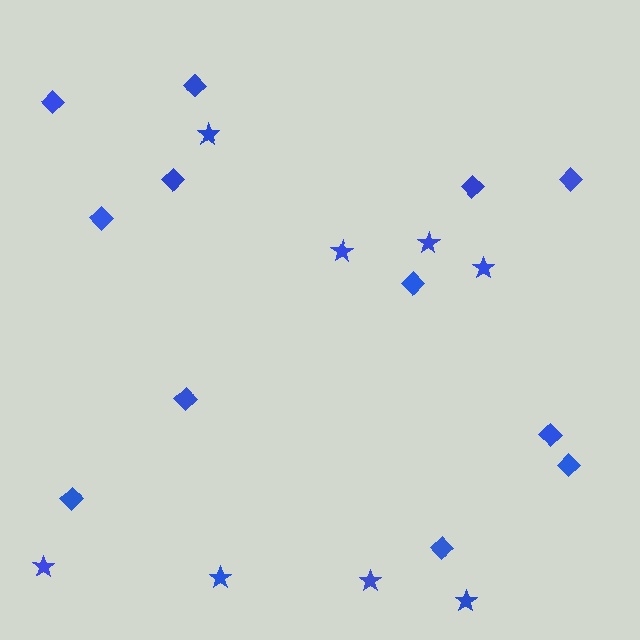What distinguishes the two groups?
There are 2 groups: one group of diamonds (12) and one group of stars (8).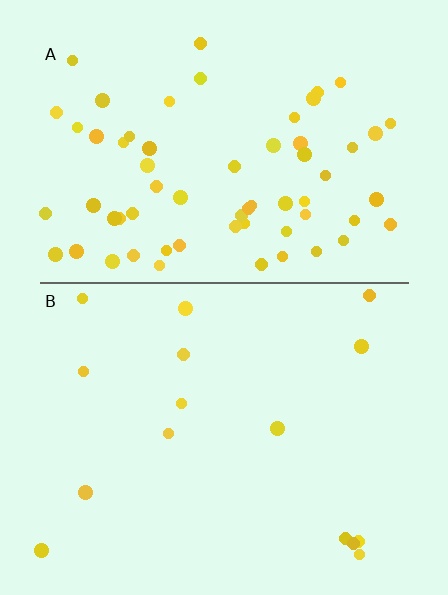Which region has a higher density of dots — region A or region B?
A (the top).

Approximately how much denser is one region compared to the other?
Approximately 4.1× — region A over region B.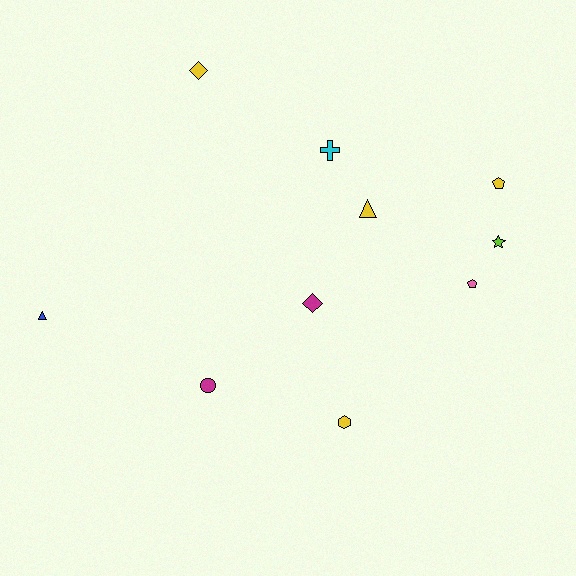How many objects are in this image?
There are 10 objects.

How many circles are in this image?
There is 1 circle.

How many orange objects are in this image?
There are no orange objects.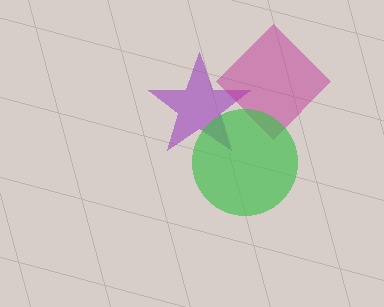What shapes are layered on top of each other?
The layered shapes are: a purple star, a magenta diamond, a green circle.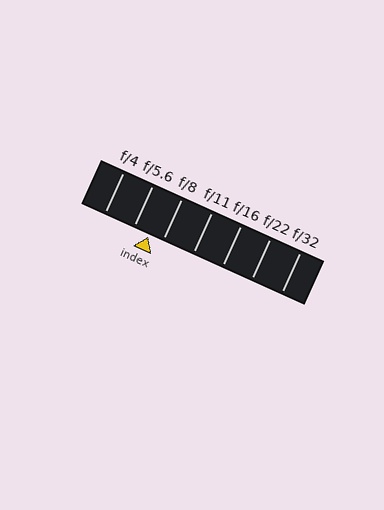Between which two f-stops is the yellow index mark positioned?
The index mark is between f/5.6 and f/8.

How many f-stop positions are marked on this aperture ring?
There are 7 f-stop positions marked.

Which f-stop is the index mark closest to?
The index mark is closest to f/8.